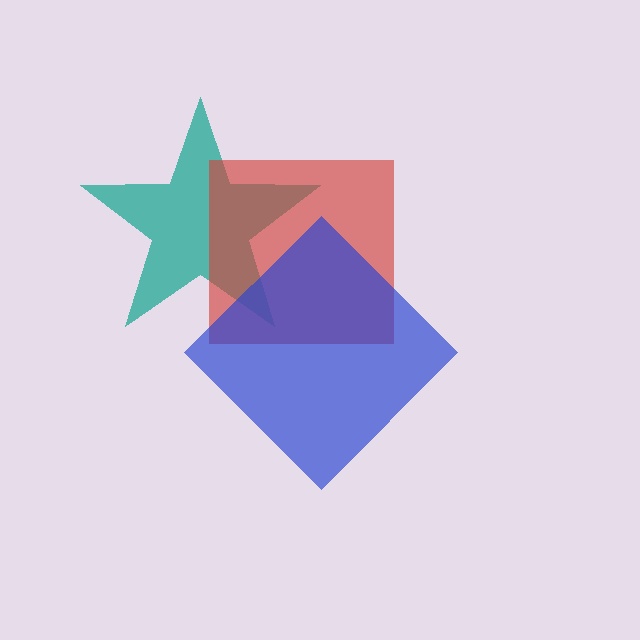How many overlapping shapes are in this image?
There are 3 overlapping shapes in the image.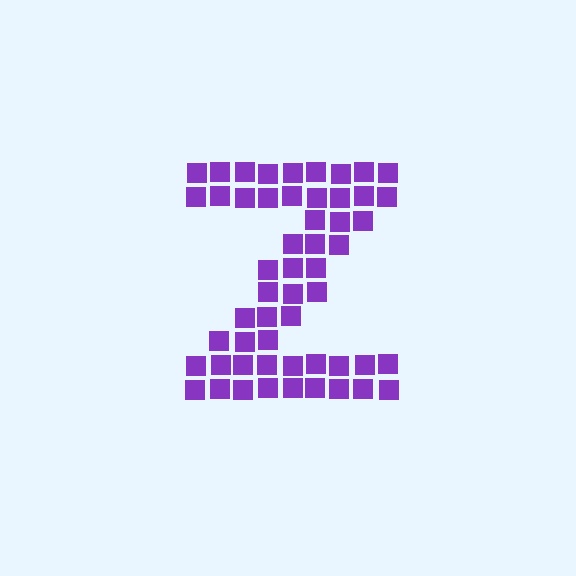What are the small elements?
The small elements are squares.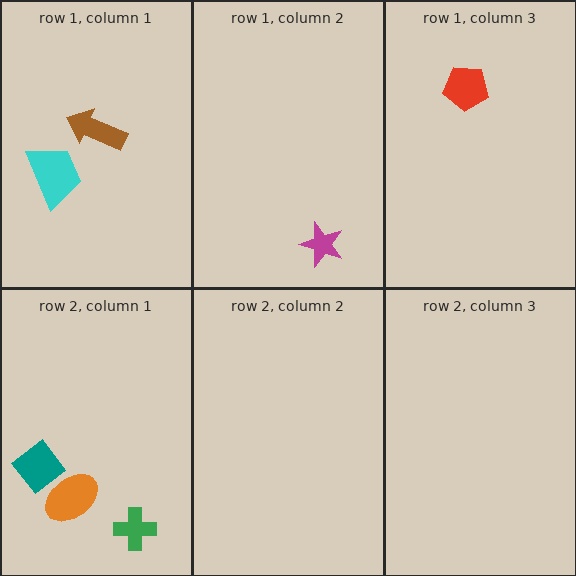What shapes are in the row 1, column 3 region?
The red pentagon.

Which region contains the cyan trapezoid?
The row 1, column 1 region.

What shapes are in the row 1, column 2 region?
The magenta star.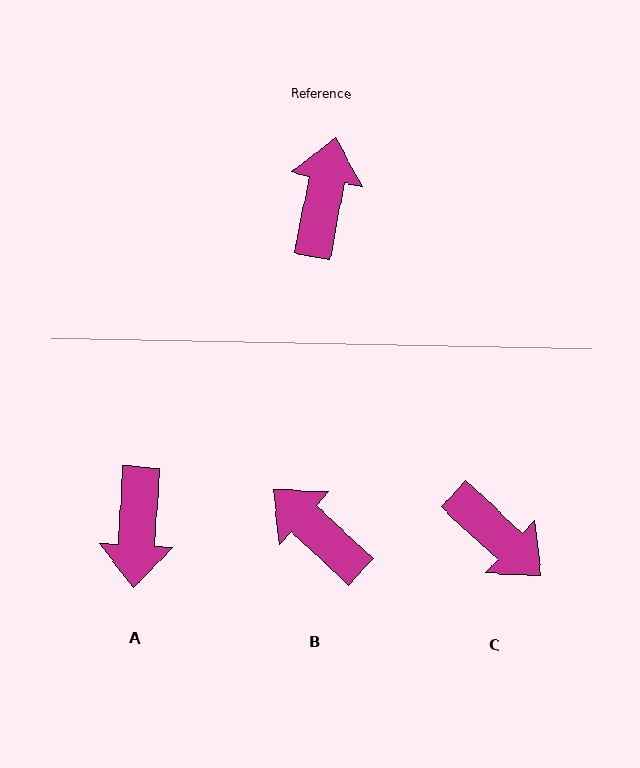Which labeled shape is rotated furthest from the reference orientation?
A, about 173 degrees away.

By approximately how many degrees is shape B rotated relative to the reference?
Approximately 58 degrees counter-clockwise.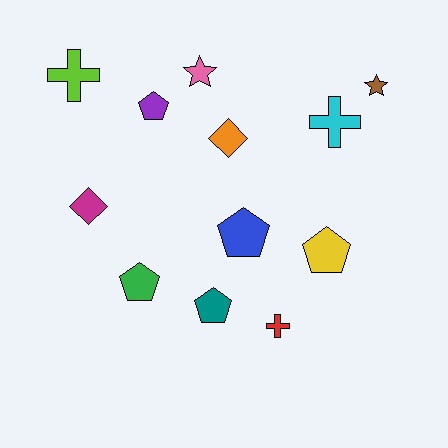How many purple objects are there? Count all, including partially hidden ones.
There is 1 purple object.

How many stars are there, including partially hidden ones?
There are 2 stars.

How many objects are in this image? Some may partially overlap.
There are 12 objects.